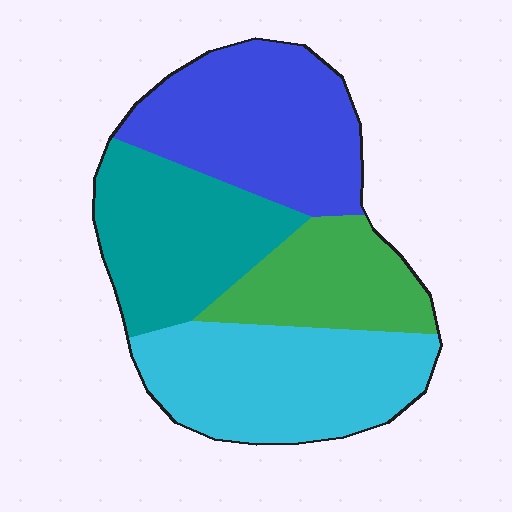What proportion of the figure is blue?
Blue covers about 30% of the figure.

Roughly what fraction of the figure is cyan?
Cyan takes up about one third (1/3) of the figure.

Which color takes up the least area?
Green, at roughly 20%.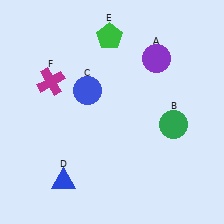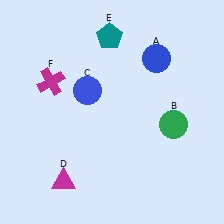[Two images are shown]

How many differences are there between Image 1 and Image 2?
There are 3 differences between the two images.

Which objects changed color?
A changed from purple to blue. D changed from blue to magenta. E changed from green to teal.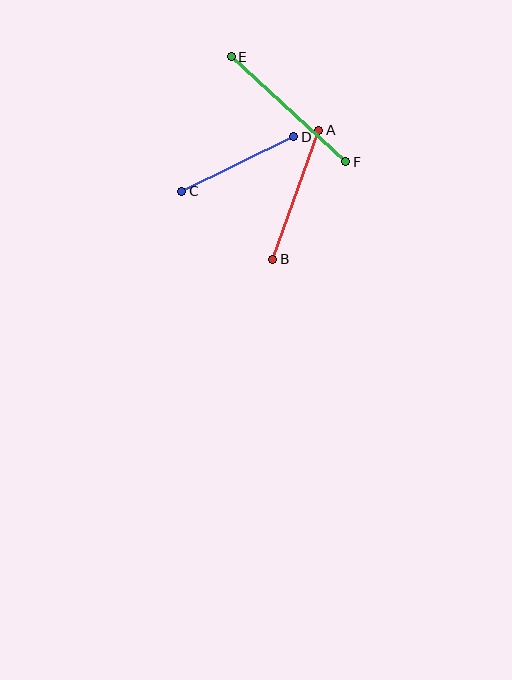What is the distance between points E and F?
The distance is approximately 155 pixels.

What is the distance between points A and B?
The distance is approximately 137 pixels.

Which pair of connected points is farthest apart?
Points E and F are farthest apart.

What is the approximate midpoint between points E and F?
The midpoint is at approximately (289, 109) pixels.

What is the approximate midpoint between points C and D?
The midpoint is at approximately (238, 164) pixels.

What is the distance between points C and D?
The distance is approximately 125 pixels.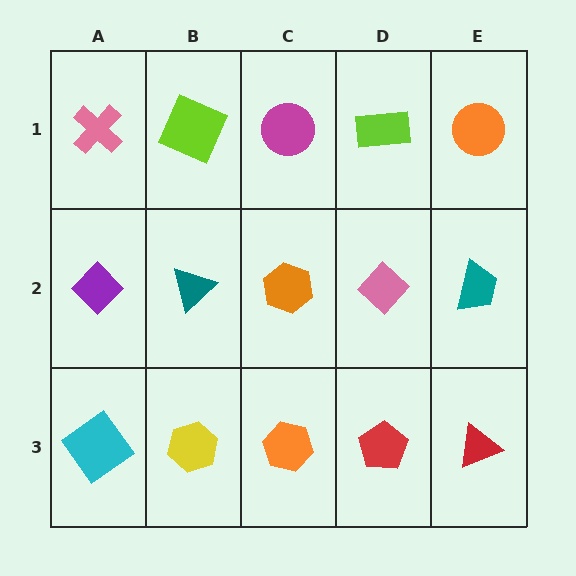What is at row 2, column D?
A pink diamond.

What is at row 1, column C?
A magenta circle.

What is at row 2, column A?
A purple diamond.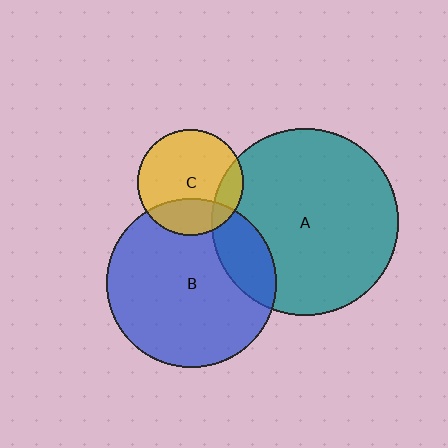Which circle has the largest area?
Circle A (teal).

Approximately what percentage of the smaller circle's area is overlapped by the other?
Approximately 15%.